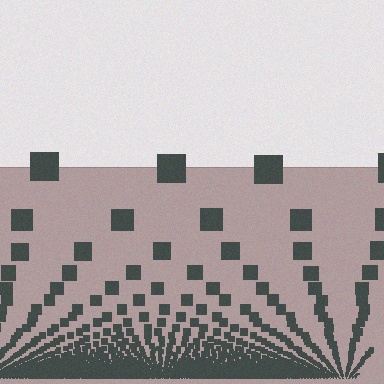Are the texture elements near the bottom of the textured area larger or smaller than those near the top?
Smaller. The gradient is inverted — elements near the bottom are smaller and denser.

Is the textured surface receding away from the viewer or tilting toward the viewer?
The surface appears to tilt toward the viewer. Texture elements get larger and sparser toward the top.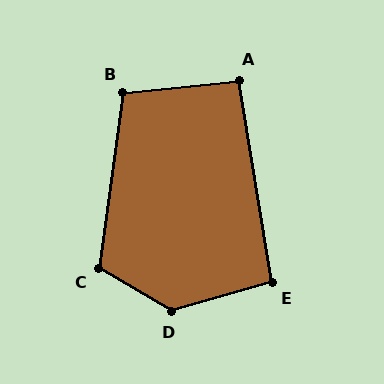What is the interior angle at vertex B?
Approximately 104 degrees (obtuse).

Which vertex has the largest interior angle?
D, at approximately 134 degrees.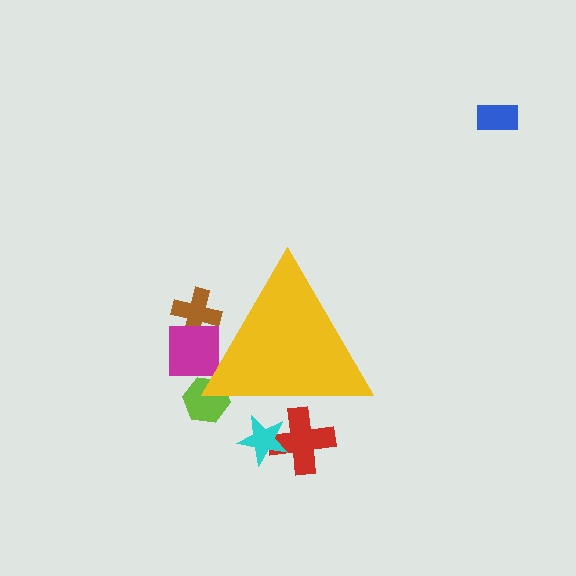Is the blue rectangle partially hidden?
No, the blue rectangle is fully visible.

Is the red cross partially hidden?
Yes, the red cross is partially hidden behind the yellow triangle.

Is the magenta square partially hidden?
Yes, the magenta square is partially hidden behind the yellow triangle.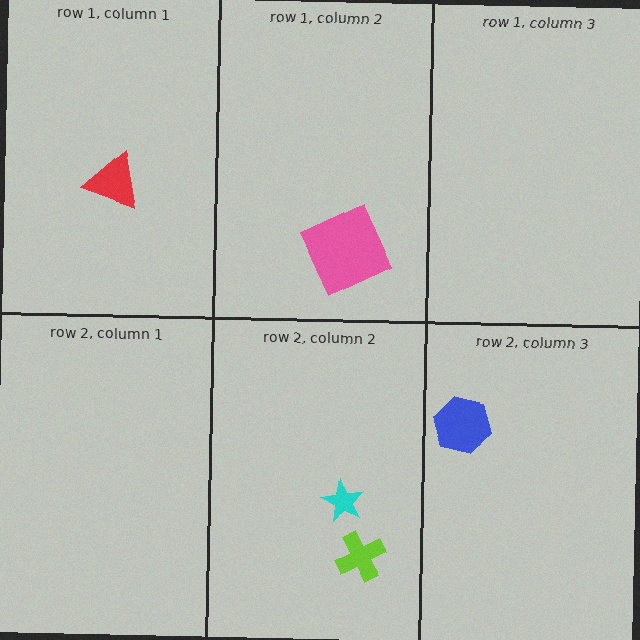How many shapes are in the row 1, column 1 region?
1.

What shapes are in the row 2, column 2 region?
The cyan star, the lime cross.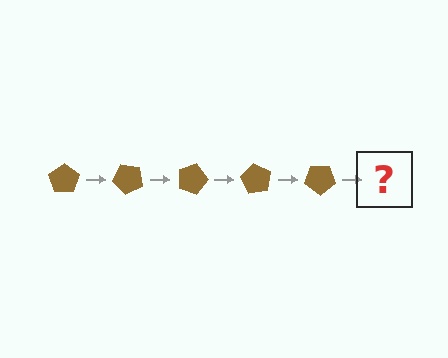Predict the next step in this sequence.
The next step is a brown pentagon rotated 225 degrees.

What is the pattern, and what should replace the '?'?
The pattern is that the pentagon rotates 45 degrees each step. The '?' should be a brown pentagon rotated 225 degrees.